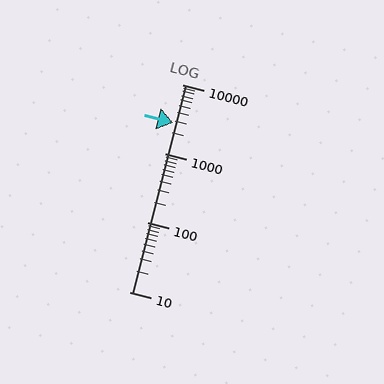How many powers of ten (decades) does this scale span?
The scale spans 3 decades, from 10 to 10000.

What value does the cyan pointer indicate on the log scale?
The pointer indicates approximately 2800.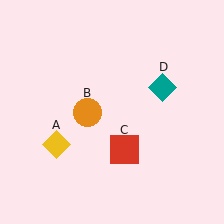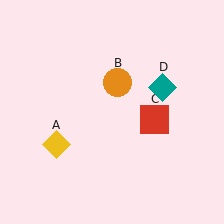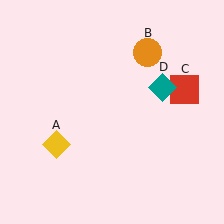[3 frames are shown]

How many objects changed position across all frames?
2 objects changed position: orange circle (object B), red square (object C).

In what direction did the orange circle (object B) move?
The orange circle (object B) moved up and to the right.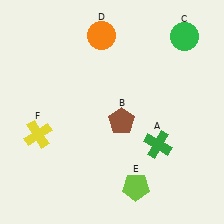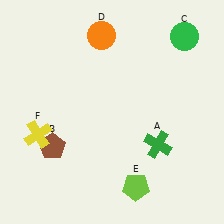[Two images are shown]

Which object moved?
The brown pentagon (B) moved left.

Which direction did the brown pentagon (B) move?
The brown pentagon (B) moved left.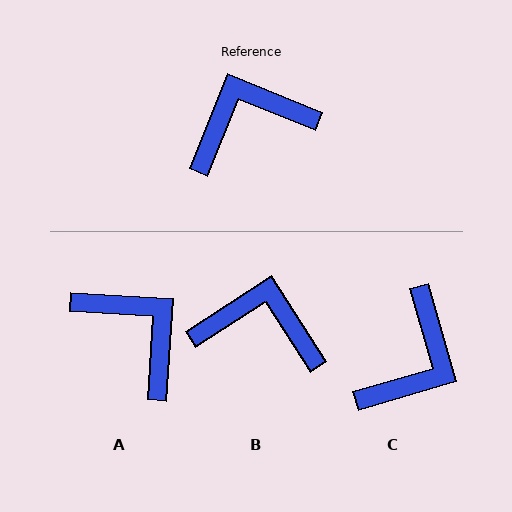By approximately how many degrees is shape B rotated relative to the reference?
Approximately 35 degrees clockwise.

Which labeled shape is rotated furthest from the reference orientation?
C, about 142 degrees away.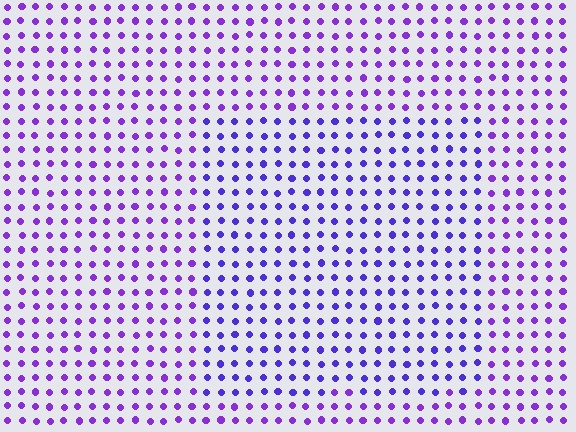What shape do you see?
I see a rectangle.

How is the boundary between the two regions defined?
The boundary is defined purely by a slight shift in hue (about 22 degrees). Spacing, size, and orientation are identical on both sides.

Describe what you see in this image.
The image is filled with small purple elements in a uniform arrangement. A rectangle-shaped region is visible where the elements are tinted to a slightly different hue, forming a subtle color boundary.